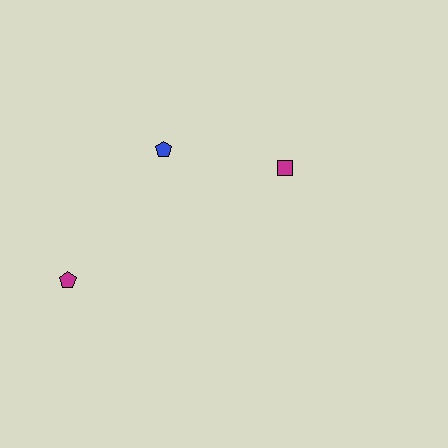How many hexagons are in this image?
There are no hexagons.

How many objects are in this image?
There are 3 objects.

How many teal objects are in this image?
There are no teal objects.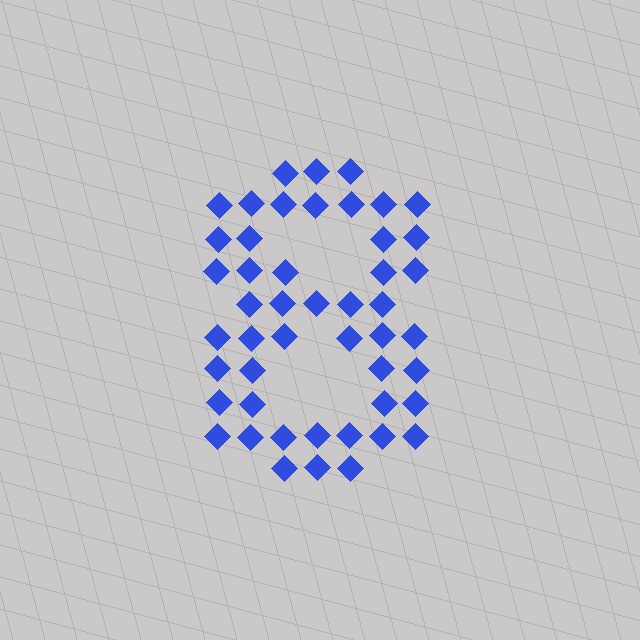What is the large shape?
The large shape is the digit 8.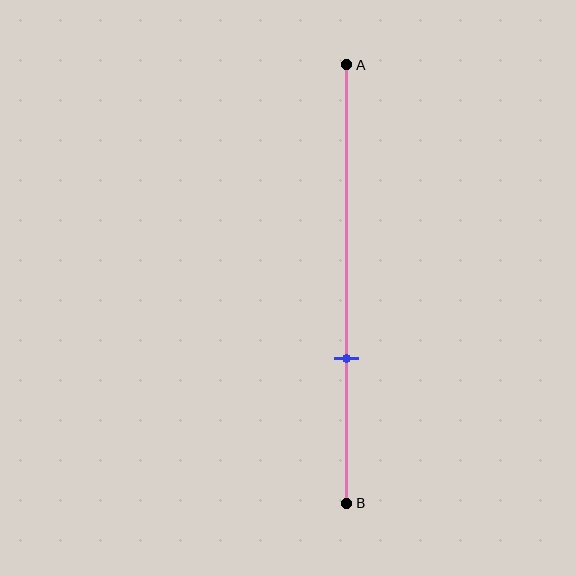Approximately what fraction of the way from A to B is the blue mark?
The blue mark is approximately 65% of the way from A to B.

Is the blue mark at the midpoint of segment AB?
No, the mark is at about 65% from A, not at the 50% midpoint.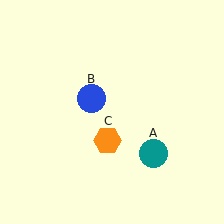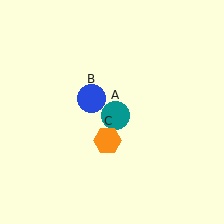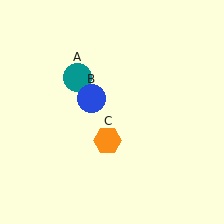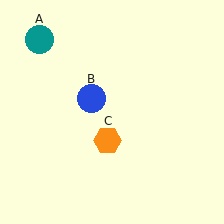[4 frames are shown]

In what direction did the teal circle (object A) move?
The teal circle (object A) moved up and to the left.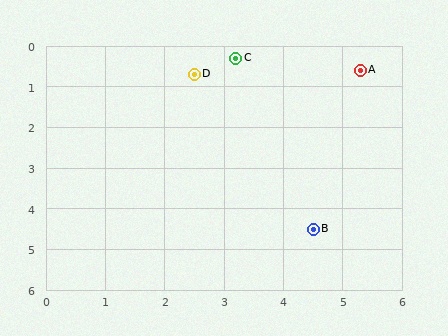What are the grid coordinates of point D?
Point D is at approximately (2.5, 0.7).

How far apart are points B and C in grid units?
Points B and C are about 4.4 grid units apart.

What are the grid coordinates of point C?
Point C is at approximately (3.2, 0.3).